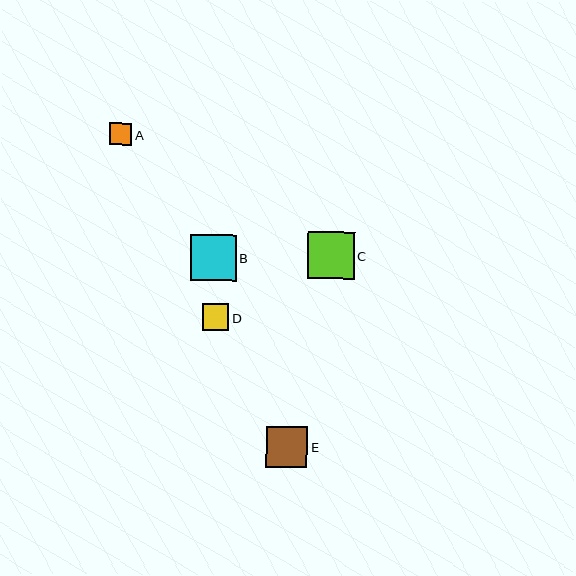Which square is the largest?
Square C is the largest with a size of approximately 46 pixels.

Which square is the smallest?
Square A is the smallest with a size of approximately 22 pixels.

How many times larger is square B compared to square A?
Square B is approximately 2.1 times the size of square A.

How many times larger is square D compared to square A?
Square D is approximately 1.2 times the size of square A.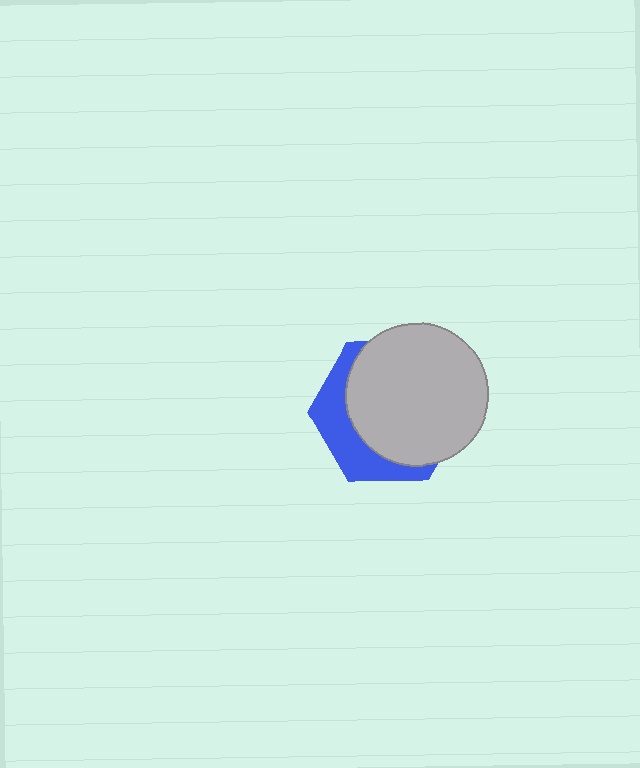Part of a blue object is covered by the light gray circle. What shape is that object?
It is a hexagon.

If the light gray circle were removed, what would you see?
You would see the complete blue hexagon.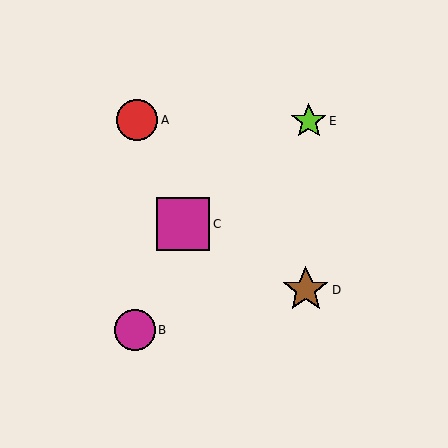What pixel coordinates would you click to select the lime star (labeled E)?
Click at (309, 121) to select the lime star E.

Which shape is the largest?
The magenta square (labeled C) is the largest.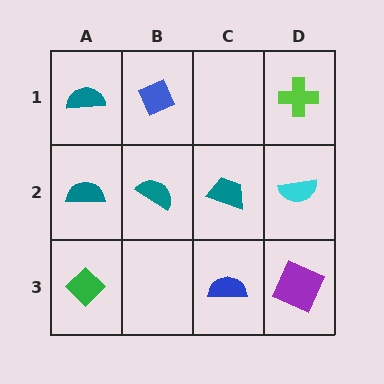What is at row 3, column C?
A blue semicircle.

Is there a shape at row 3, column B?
No, that cell is empty.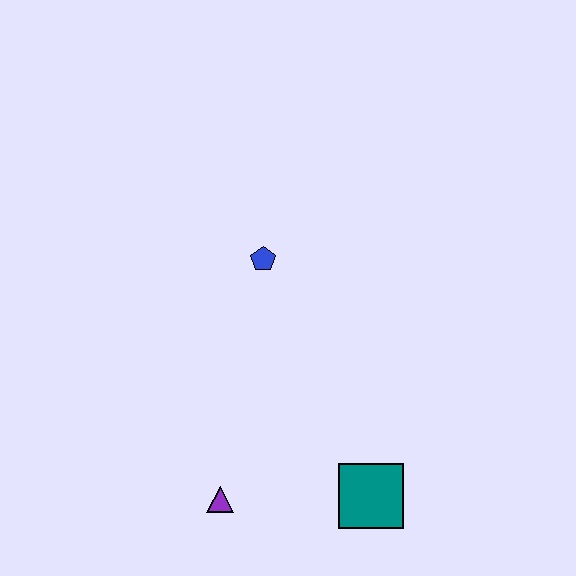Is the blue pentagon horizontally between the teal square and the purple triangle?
Yes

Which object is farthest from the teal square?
The blue pentagon is farthest from the teal square.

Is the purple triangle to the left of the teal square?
Yes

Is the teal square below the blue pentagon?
Yes